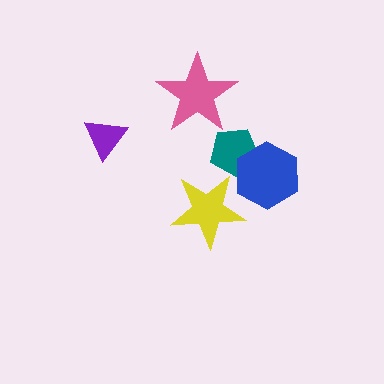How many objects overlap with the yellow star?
0 objects overlap with the yellow star.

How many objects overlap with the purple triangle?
0 objects overlap with the purple triangle.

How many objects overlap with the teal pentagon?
1 object overlaps with the teal pentagon.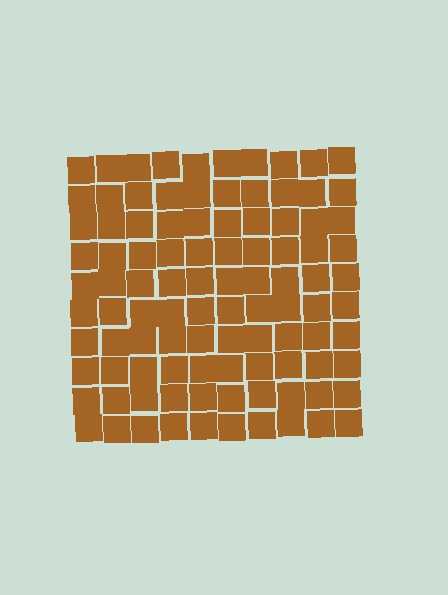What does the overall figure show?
The overall figure shows a square.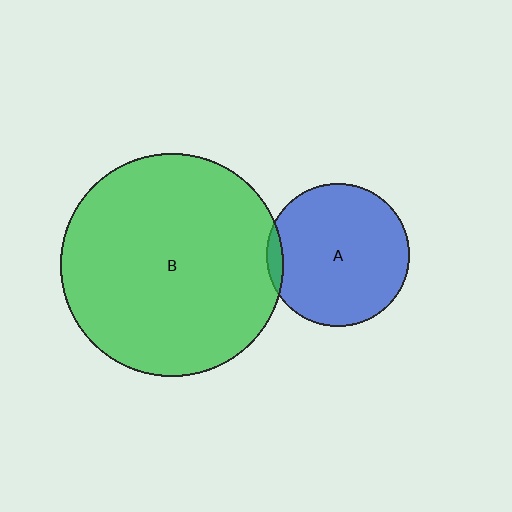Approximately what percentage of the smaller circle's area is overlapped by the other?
Approximately 5%.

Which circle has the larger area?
Circle B (green).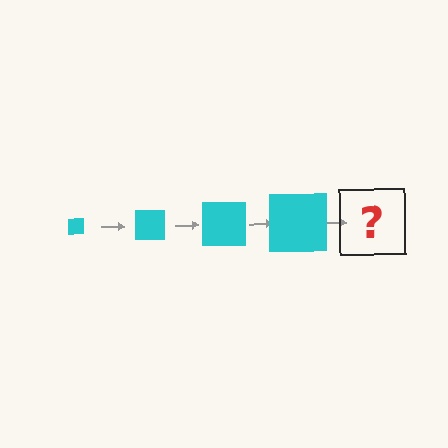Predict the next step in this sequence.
The next step is a cyan square, larger than the previous one.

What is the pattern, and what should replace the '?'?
The pattern is that the square gets progressively larger each step. The '?' should be a cyan square, larger than the previous one.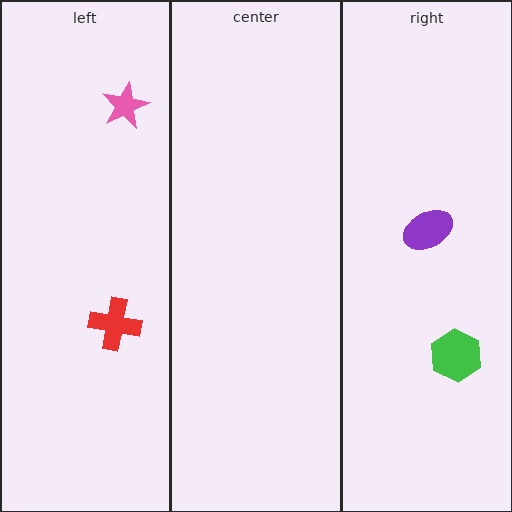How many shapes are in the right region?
2.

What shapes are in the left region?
The red cross, the pink star.